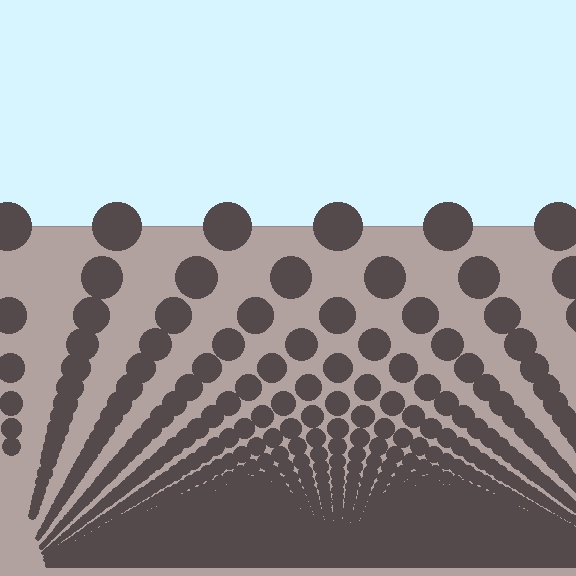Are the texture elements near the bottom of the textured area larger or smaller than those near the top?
Smaller. The gradient is inverted — elements near the bottom are smaller and denser.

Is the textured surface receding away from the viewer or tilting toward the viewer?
The surface appears to tilt toward the viewer. Texture elements get larger and sparser toward the top.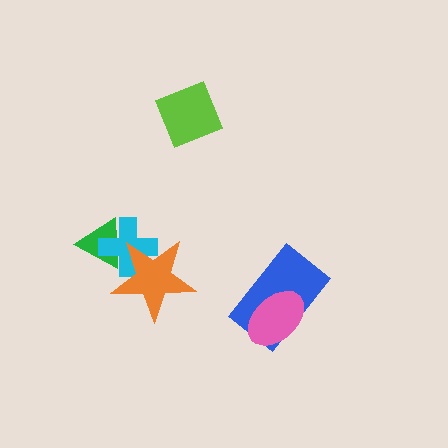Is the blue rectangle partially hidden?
Yes, it is partially covered by another shape.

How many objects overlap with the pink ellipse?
1 object overlaps with the pink ellipse.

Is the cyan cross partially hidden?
Yes, it is partially covered by another shape.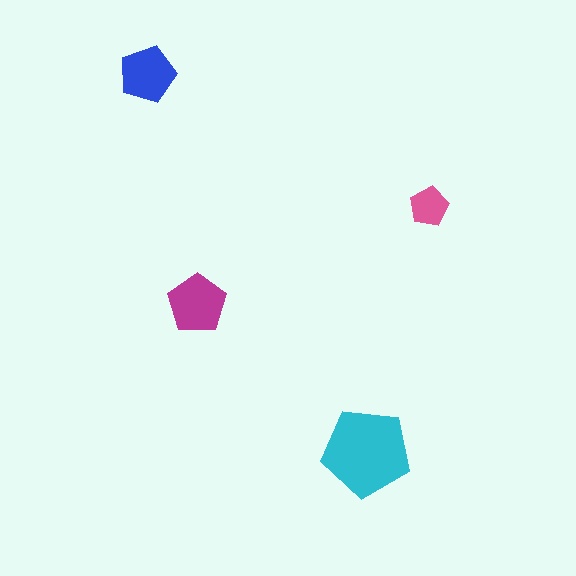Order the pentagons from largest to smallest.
the cyan one, the magenta one, the blue one, the pink one.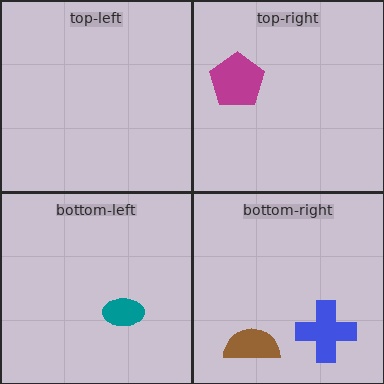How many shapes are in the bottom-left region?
1.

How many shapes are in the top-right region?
1.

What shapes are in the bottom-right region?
The brown semicircle, the blue cross.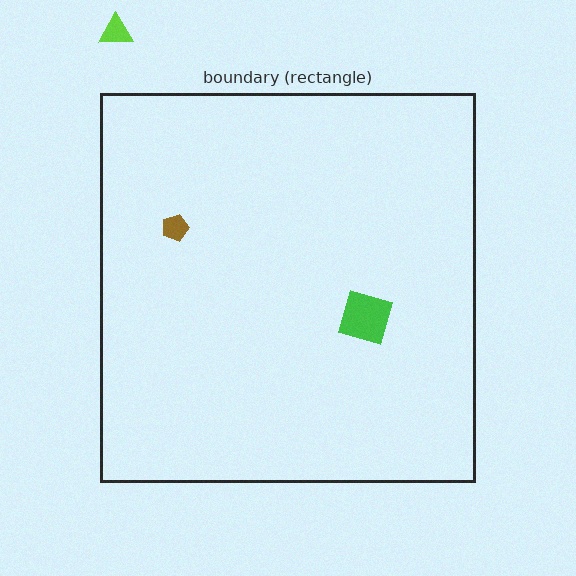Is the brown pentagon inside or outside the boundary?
Inside.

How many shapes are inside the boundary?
2 inside, 1 outside.